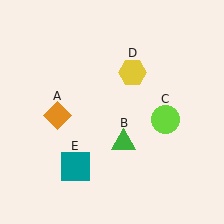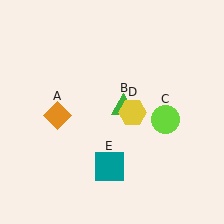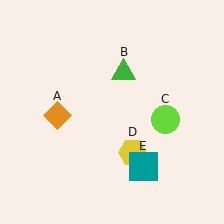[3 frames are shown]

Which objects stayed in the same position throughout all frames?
Orange diamond (object A) and lime circle (object C) remained stationary.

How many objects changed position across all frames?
3 objects changed position: green triangle (object B), yellow hexagon (object D), teal square (object E).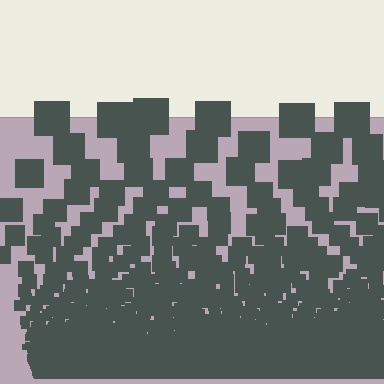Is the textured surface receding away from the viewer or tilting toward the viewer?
The surface appears to tilt toward the viewer. Texture elements get larger and sparser toward the top.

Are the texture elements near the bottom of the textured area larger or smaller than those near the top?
Smaller. The gradient is inverted — elements near the bottom are smaller and denser.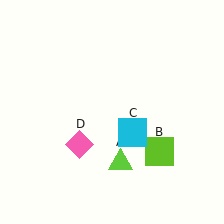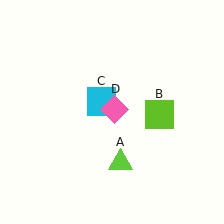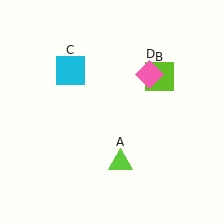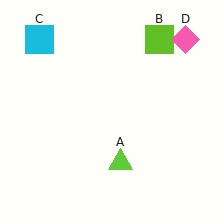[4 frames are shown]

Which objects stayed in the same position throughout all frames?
Lime triangle (object A) remained stationary.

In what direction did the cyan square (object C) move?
The cyan square (object C) moved up and to the left.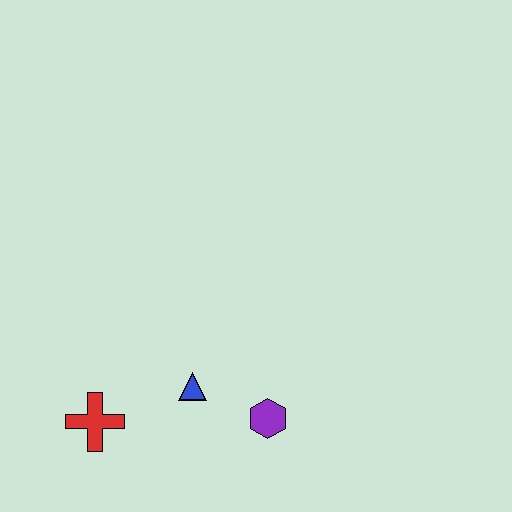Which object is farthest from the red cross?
The purple hexagon is farthest from the red cross.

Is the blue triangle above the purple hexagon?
Yes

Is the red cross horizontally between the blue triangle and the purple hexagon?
No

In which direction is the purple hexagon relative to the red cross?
The purple hexagon is to the right of the red cross.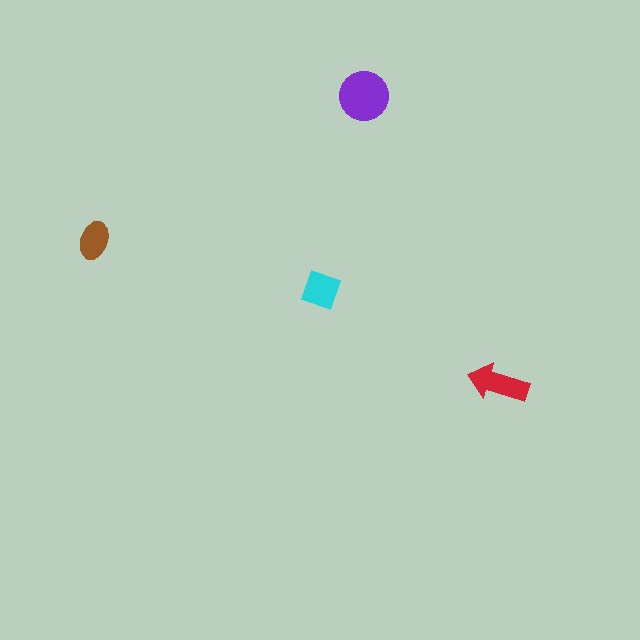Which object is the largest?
The purple circle.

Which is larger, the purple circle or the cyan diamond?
The purple circle.